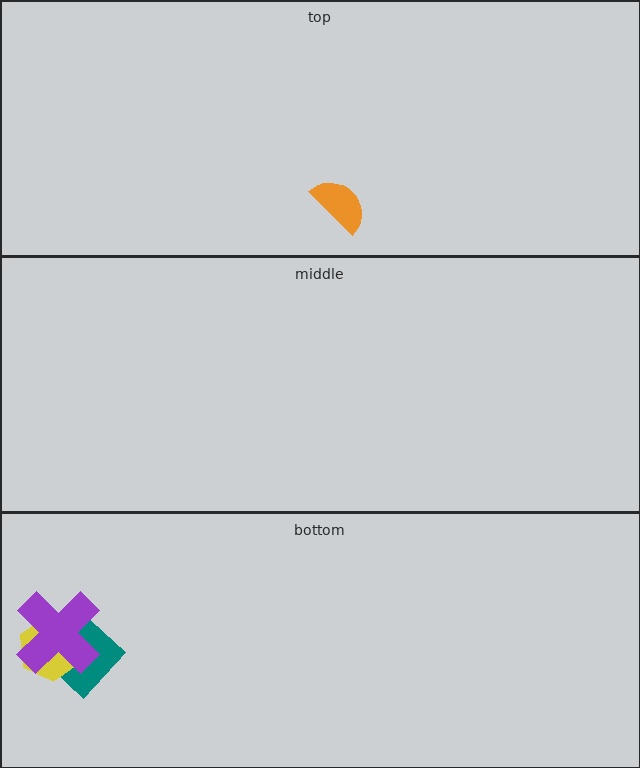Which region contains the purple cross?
The bottom region.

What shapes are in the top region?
The orange semicircle.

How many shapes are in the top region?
1.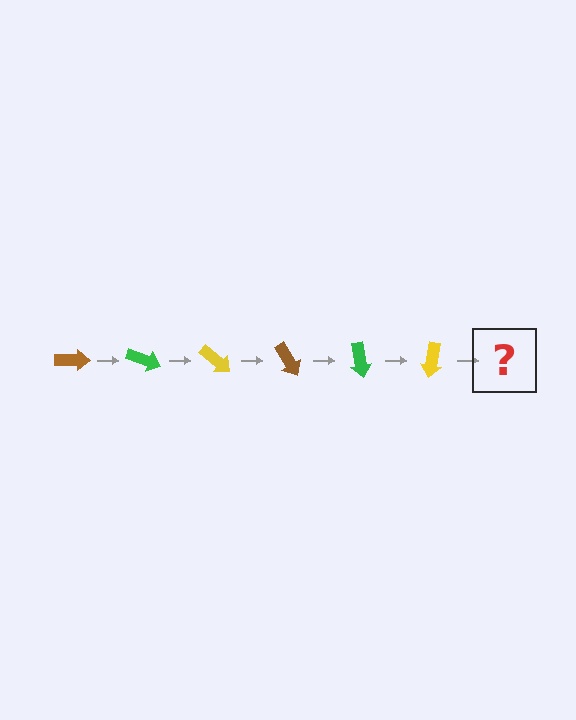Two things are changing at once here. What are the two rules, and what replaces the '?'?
The two rules are that it rotates 20 degrees each step and the color cycles through brown, green, and yellow. The '?' should be a brown arrow, rotated 120 degrees from the start.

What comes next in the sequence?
The next element should be a brown arrow, rotated 120 degrees from the start.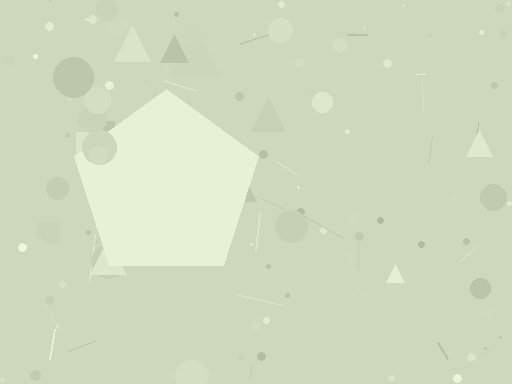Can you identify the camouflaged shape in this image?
The camouflaged shape is a pentagon.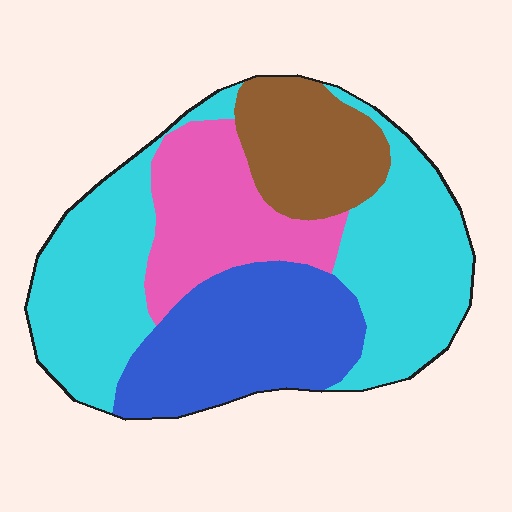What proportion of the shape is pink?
Pink covers about 20% of the shape.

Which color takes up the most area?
Cyan, at roughly 45%.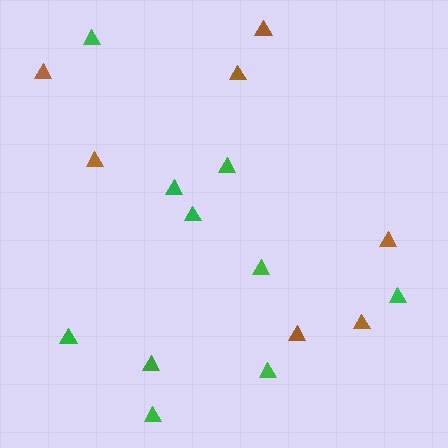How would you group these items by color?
There are 2 groups: one group of green triangles (10) and one group of brown triangles (7).